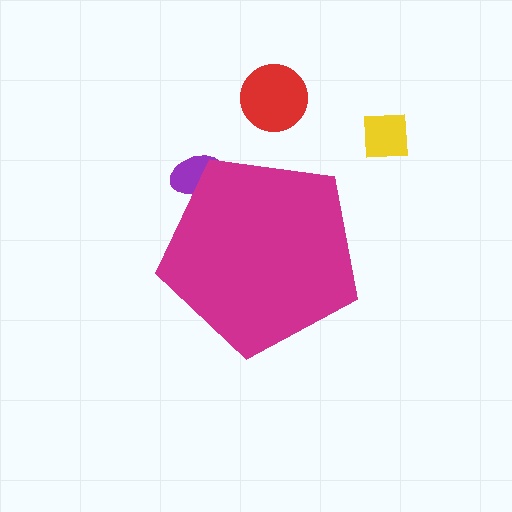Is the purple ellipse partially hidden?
Yes, the purple ellipse is partially hidden behind the magenta pentagon.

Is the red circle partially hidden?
No, the red circle is fully visible.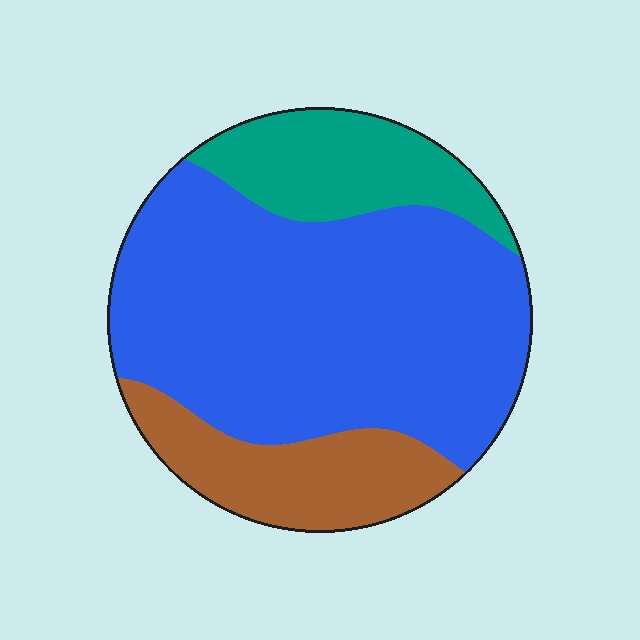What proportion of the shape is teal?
Teal takes up about one sixth (1/6) of the shape.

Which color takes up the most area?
Blue, at roughly 65%.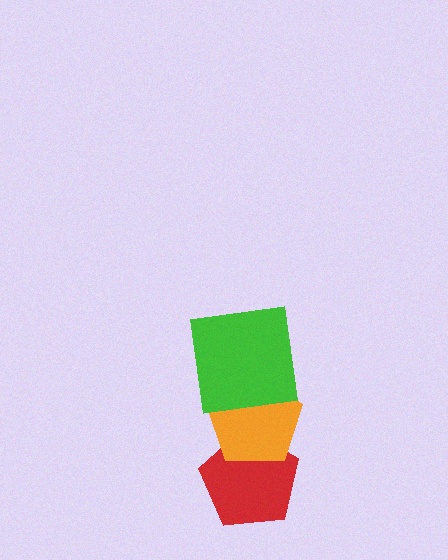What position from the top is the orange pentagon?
The orange pentagon is 2nd from the top.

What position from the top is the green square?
The green square is 1st from the top.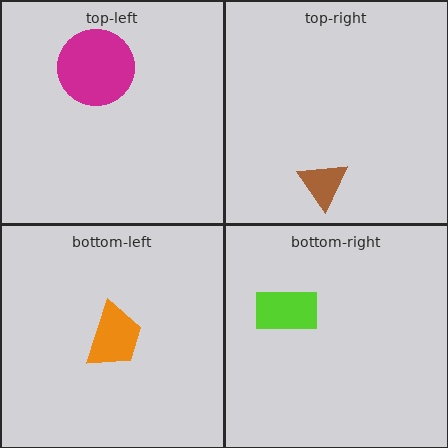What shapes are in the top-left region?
The magenta circle.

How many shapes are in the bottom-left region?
1.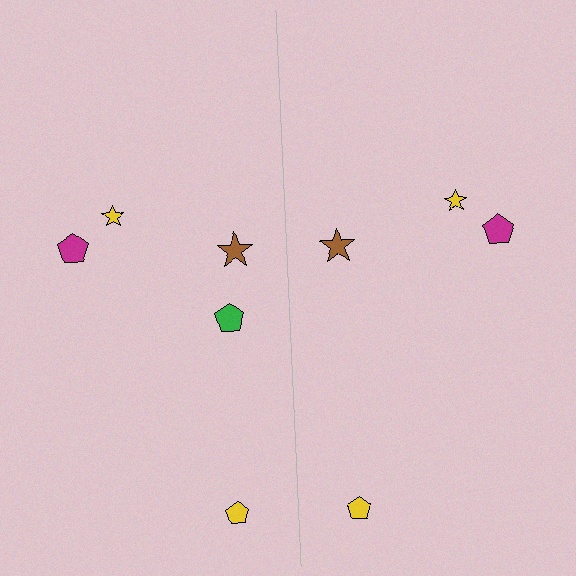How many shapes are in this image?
There are 9 shapes in this image.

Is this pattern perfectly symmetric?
No, the pattern is not perfectly symmetric. A green pentagon is missing from the right side.